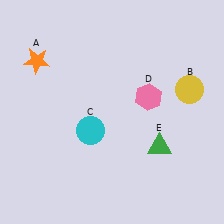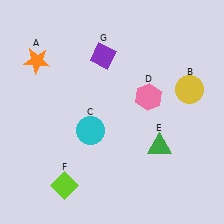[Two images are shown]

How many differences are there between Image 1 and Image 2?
There are 2 differences between the two images.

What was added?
A lime diamond (F), a purple diamond (G) were added in Image 2.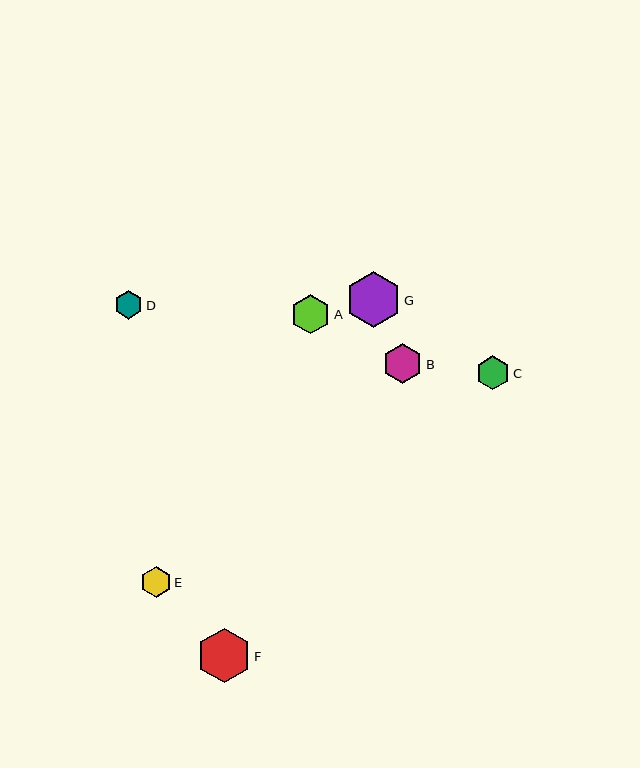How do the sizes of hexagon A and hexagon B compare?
Hexagon A and hexagon B are approximately the same size.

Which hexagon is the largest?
Hexagon G is the largest with a size of approximately 55 pixels.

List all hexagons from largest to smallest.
From largest to smallest: G, F, A, B, C, E, D.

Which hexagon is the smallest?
Hexagon D is the smallest with a size of approximately 28 pixels.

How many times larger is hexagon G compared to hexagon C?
Hexagon G is approximately 1.6 times the size of hexagon C.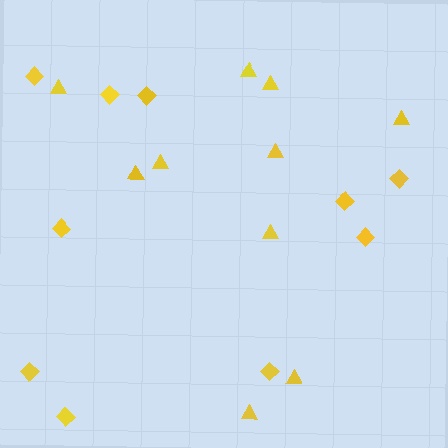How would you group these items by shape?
There are 2 groups: one group of triangles (10) and one group of diamonds (10).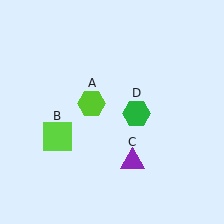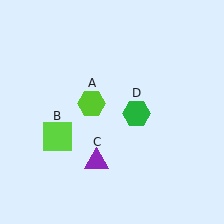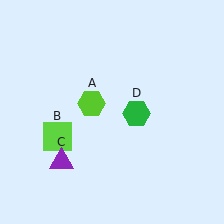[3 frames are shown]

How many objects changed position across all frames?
1 object changed position: purple triangle (object C).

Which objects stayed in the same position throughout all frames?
Lime hexagon (object A) and lime square (object B) and green hexagon (object D) remained stationary.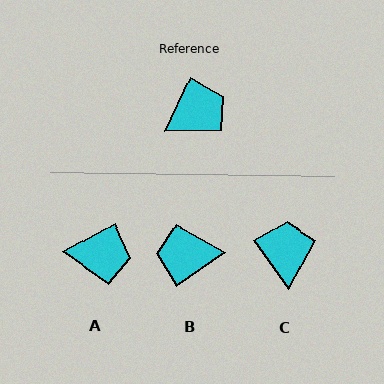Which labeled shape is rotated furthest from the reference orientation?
B, about 150 degrees away.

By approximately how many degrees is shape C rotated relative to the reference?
Approximately 60 degrees counter-clockwise.